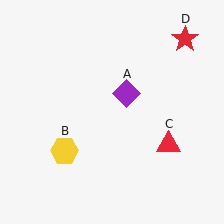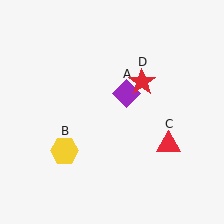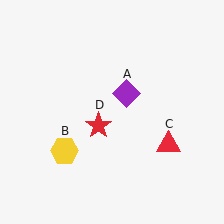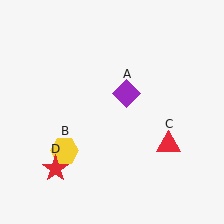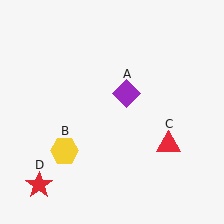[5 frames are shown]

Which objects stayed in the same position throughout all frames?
Purple diamond (object A) and yellow hexagon (object B) and red triangle (object C) remained stationary.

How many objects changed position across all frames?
1 object changed position: red star (object D).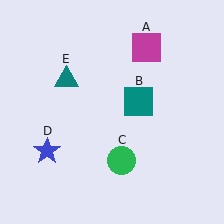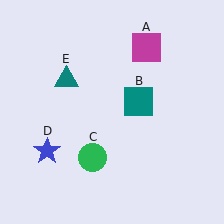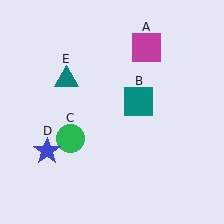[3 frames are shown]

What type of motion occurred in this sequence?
The green circle (object C) rotated clockwise around the center of the scene.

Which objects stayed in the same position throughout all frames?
Magenta square (object A) and teal square (object B) and blue star (object D) and teal triangle (object E) remained stationary.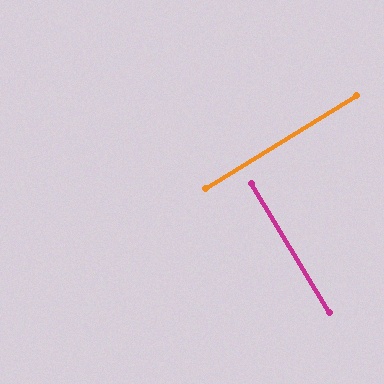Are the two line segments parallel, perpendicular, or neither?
Perpendicular — they meet at approximately 89°.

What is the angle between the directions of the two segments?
Approximately 89 degrees.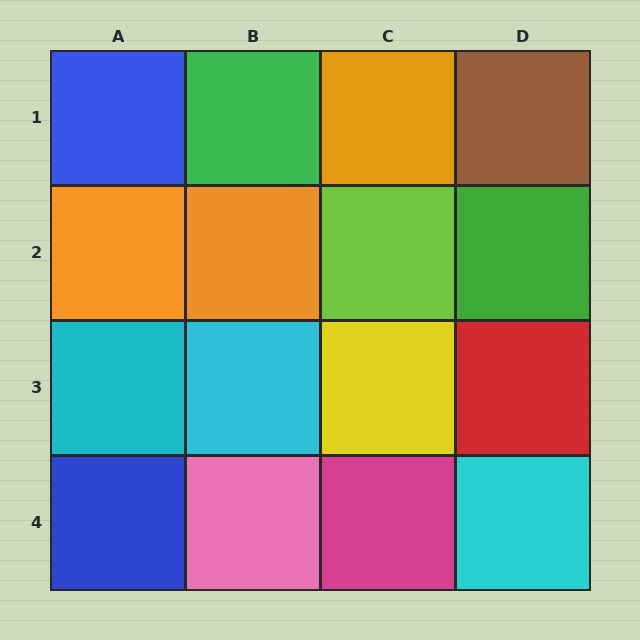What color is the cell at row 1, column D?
Brown.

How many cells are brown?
1 cell is brown.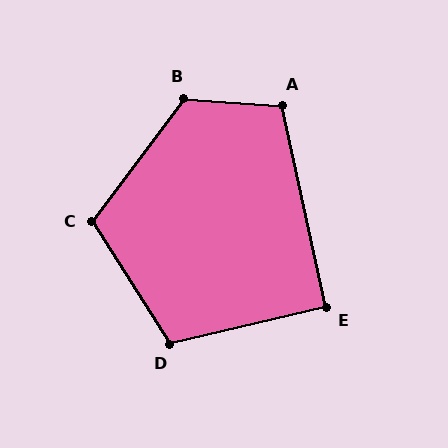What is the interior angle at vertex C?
Approximately 111 degrees (obtuse).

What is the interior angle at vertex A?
Approximately 107 degrees (obtuse).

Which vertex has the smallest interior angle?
E, at approximately 91 degrees.